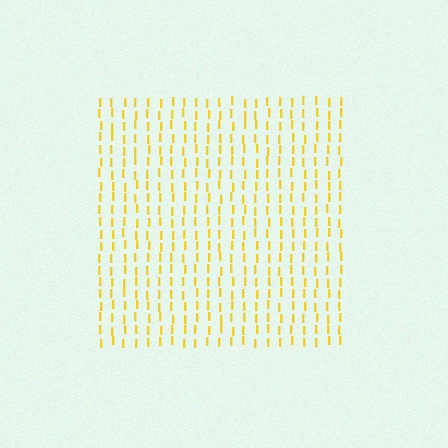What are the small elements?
The small elements are letter I's.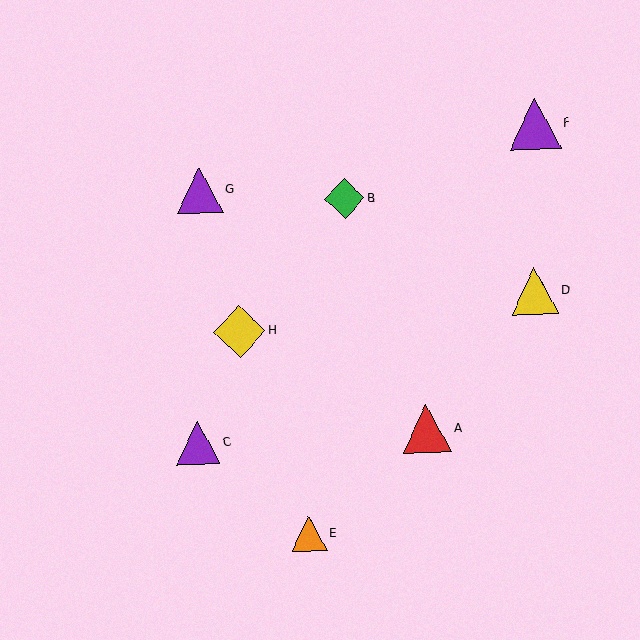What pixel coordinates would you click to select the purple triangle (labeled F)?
Click at (535, 123) to select the purple triangle F.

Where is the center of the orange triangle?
The center of the orange triangle is at (309, 534).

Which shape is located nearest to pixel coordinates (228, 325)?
The yellow diamond (labeled H) at (239, 332) is nearest to that location.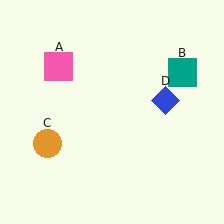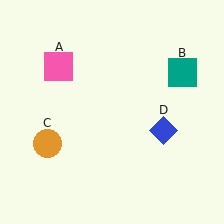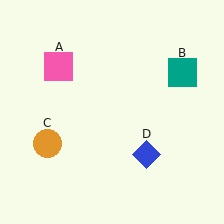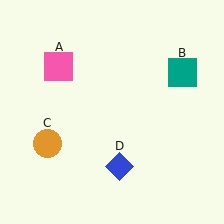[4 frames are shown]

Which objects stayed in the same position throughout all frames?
Pink square (object A) and teal square (object B) and orange circle (object C) remained stationary.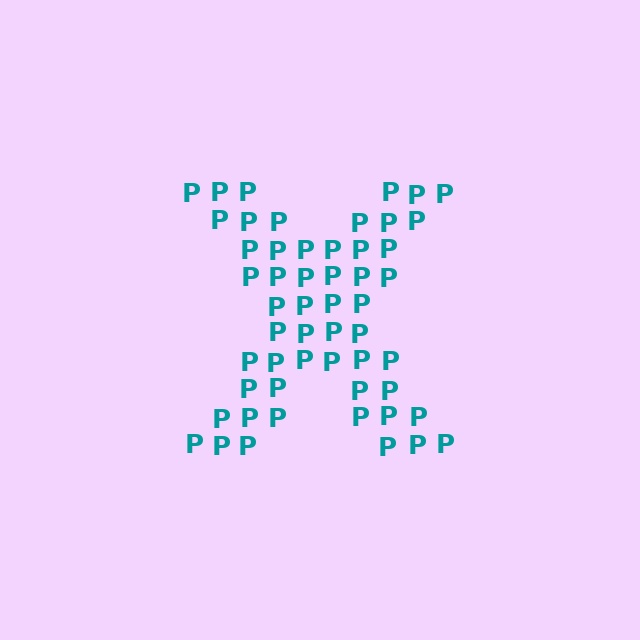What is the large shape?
The large shape is the letter X.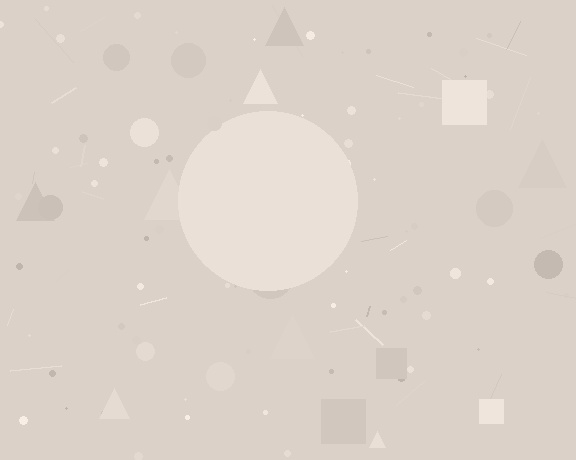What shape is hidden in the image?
A circle is hidden in the image.